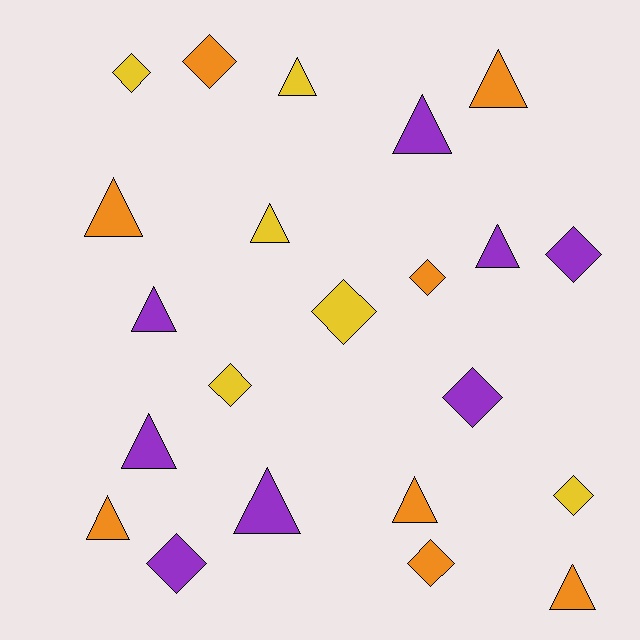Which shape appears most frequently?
Triangle, with 12 objects.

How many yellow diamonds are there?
There are 4 yellow diamonds.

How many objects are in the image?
There are 22 objects.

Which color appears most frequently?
Purple, with 8 objects.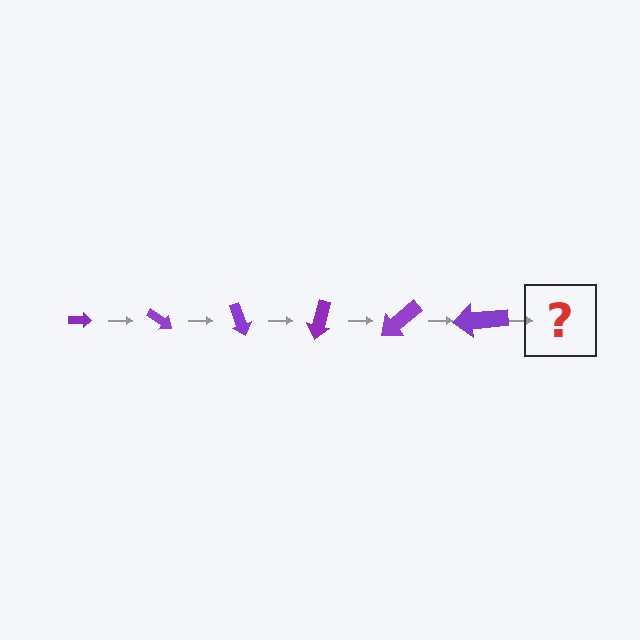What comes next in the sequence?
The next element should be an arrow, larger than the previous one and rotated 210 degrees from the start.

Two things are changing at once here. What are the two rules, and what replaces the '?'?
The two rules are that the arrow grows larger each step and it rotates 35 degrees each step. The '?' should be an arrow, larger than the previous one and rotated 210 degrees from the start.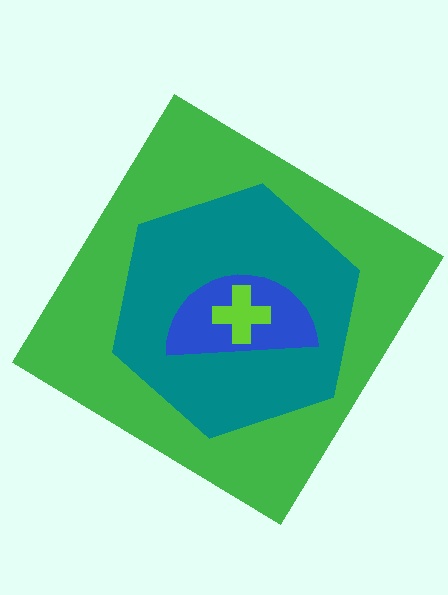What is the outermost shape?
The green diamond.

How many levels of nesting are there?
4.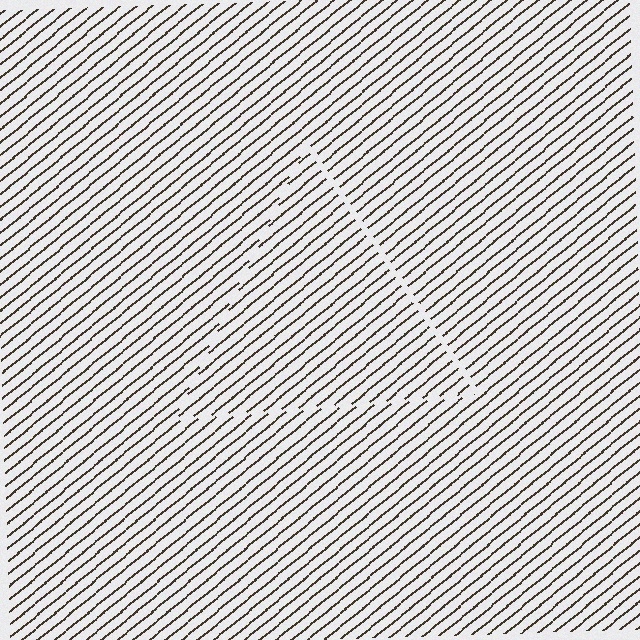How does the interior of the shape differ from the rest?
The interior of the shape contains the same grating, shifted by half a period — the contour is defined by the phase discontinuity where line-ends from the inner and outer gratings abut.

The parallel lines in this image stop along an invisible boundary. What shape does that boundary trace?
An illusory triangle. The interior of the shape contains the same grating, shifted by half a period — the contour is defined by the phase discontinuity where line-ends from the inner and outer gratings abut.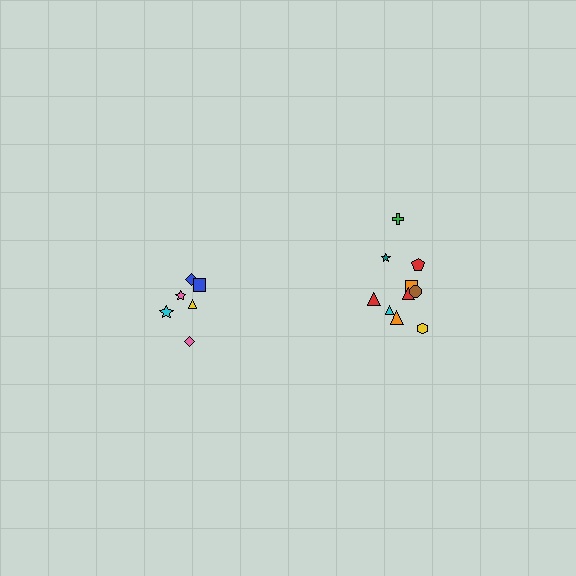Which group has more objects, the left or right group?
The right group.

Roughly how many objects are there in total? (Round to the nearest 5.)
Roughly 15 objects in total.